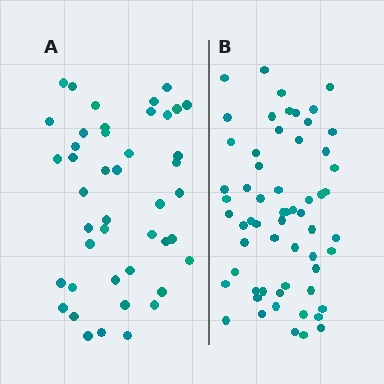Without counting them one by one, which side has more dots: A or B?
Region B (the right region) has more dots.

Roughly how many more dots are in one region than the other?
Region B has approximately 15 more dots than region A.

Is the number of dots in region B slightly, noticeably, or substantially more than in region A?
Region B has noticeably more, but not dramatically so. The ratio is roughly 1.4 to 1.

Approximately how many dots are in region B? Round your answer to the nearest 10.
About 60 dots.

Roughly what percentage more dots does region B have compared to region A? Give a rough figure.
About 35% more.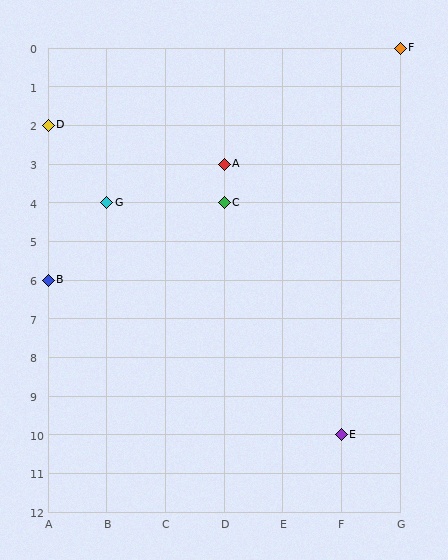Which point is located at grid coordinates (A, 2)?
Point D is at (A, 2).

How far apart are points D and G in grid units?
Points D and G are 1 column and 2 rows apart (about 2.2 grid units diagonally).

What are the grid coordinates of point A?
Point A is at grid coordinates (D, 3).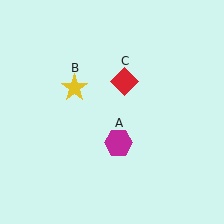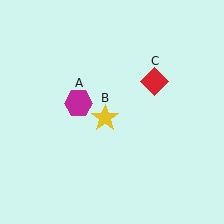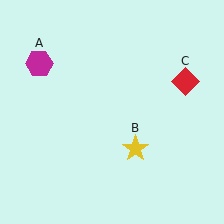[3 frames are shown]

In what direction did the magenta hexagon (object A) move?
The magenta hexagon (object A) moved up and to the left.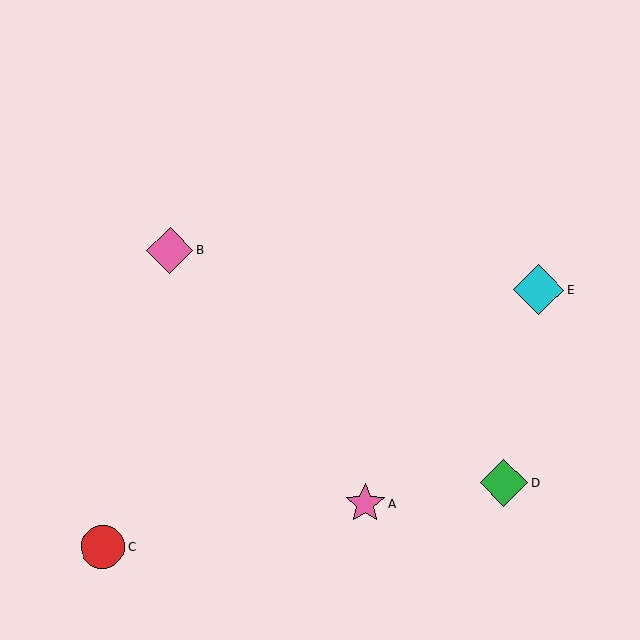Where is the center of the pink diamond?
The center of the pink diamond is at (170, 250).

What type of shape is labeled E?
Shape E is a cyan diamond.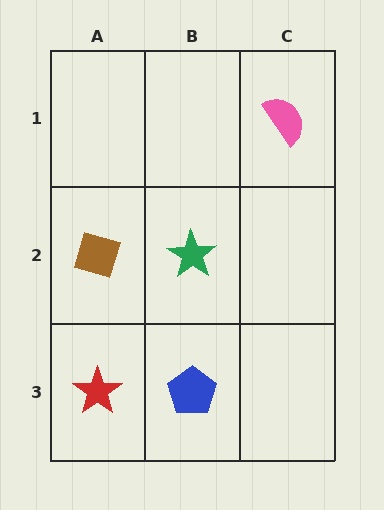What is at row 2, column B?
A green star.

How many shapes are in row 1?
1 shape.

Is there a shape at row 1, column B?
No, that cell is empty.